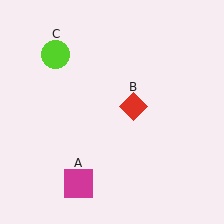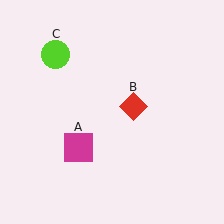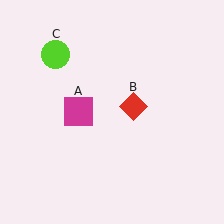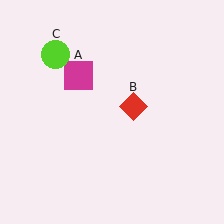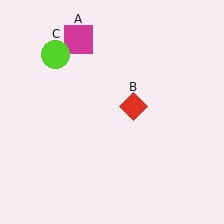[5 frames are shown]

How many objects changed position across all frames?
1 object changed position: magenta square (object A).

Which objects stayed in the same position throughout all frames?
Red diamond (object B) and lime circle (object C) remained stationary.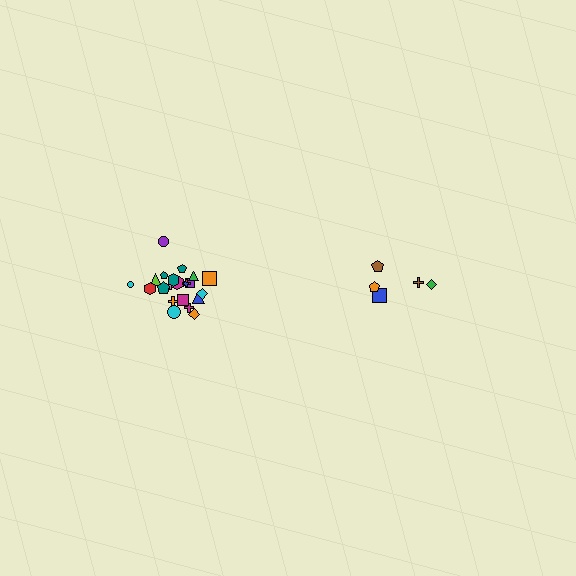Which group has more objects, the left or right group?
The left group.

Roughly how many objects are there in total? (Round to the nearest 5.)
Roughly 25 objects in total.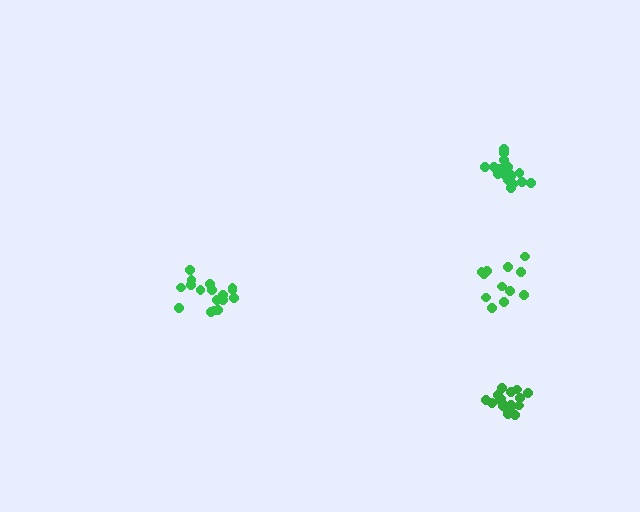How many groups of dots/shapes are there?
There are 4 groups.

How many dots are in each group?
Group 1: 18 dots, Group 2: 18 dots, Group 3: 17 dots, Group 4: 12 dots (65 total).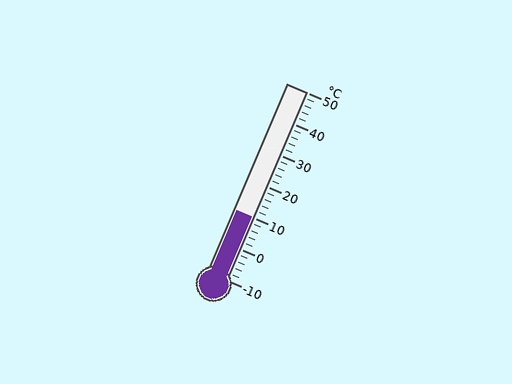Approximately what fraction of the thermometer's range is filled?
The thermometer is filled to approximately 35% of its range.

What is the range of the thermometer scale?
The thermometer scale ranges from -10°C to 50°C.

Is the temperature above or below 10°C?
The temperature is at 10°C.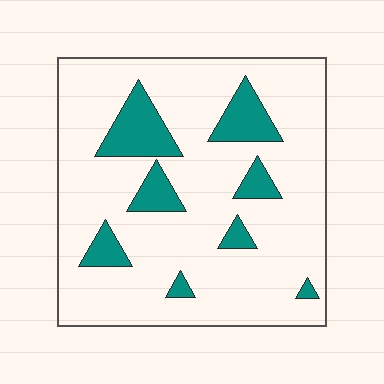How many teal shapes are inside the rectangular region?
8.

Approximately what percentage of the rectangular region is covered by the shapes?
Approximately 15%.